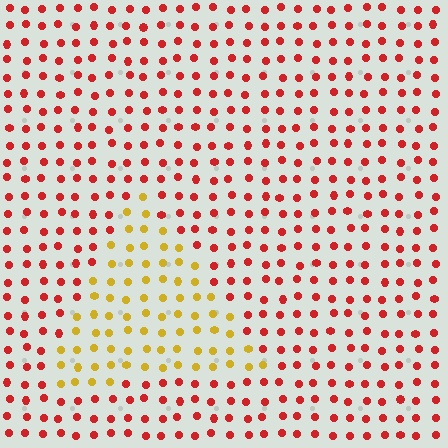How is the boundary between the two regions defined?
The boundary is defined purely by a slight shift in hue (about 50 degrees). Spacing, size, and orientation are identical on both sides.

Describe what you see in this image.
The image is filled with small red elements in a uniform arrangement. A triangle-shaped region is visible where the elements are tinted to a slightly different hue, forming a subtle color boundary.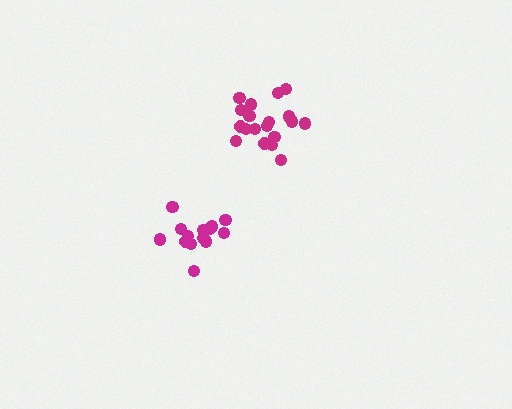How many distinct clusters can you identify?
There are 2 distinct clusters.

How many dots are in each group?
Group 1: 19 dots, Group 2: 15 dots (34 total).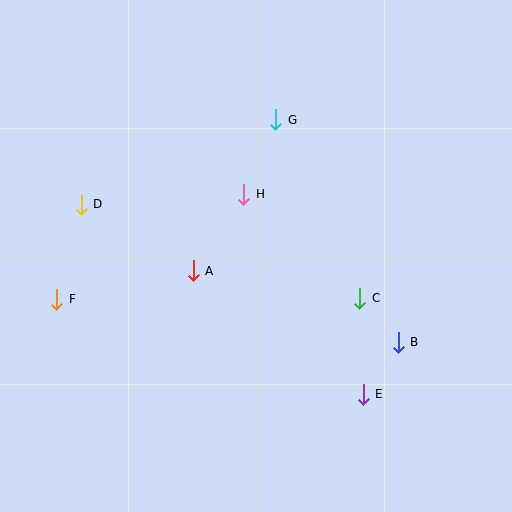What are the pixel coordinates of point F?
Point F is at (57, 299).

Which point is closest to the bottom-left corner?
Point F is closest to the bottom-left corner.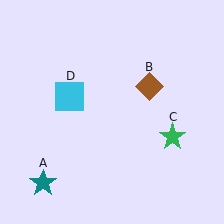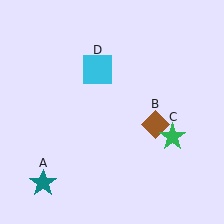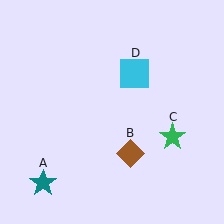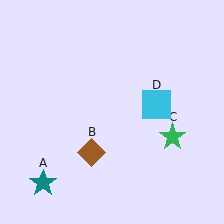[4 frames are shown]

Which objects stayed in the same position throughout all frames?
Teal star (object A) and green star (object C) remained stationary.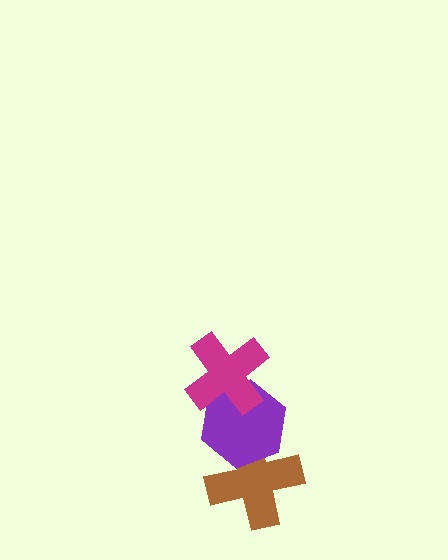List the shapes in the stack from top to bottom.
From top to bottom: the magenta cross, the purple hexagon, the brown cross.